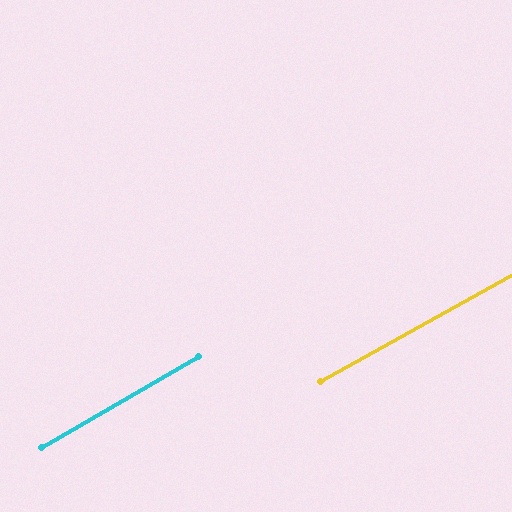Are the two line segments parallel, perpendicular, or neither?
Parallel — their directions differ by only 1.1°.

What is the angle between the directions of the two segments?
Approximately 1 degree.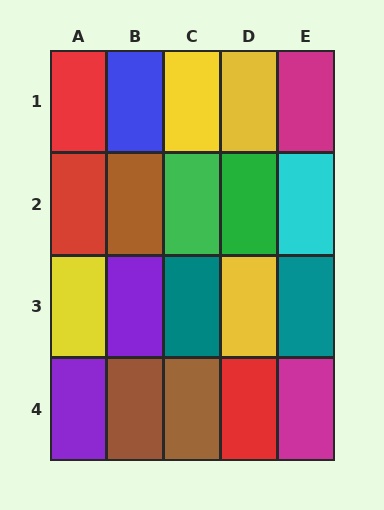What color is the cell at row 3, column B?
Purple.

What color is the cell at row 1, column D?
Yellow.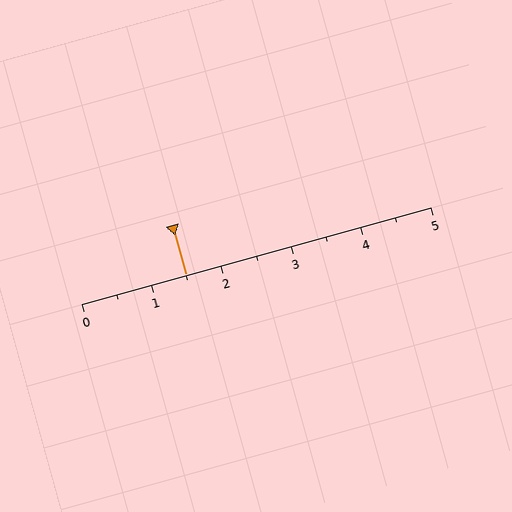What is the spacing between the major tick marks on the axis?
The major ticks are spaced 1 apart.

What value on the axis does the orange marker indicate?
The marker indicates approximately 1.5.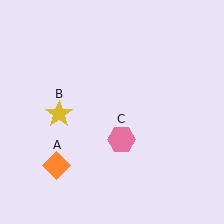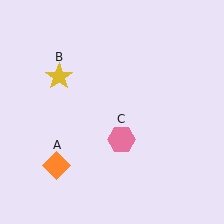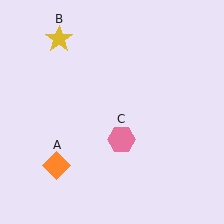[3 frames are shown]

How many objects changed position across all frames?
1 object changed position: yellow star (object B).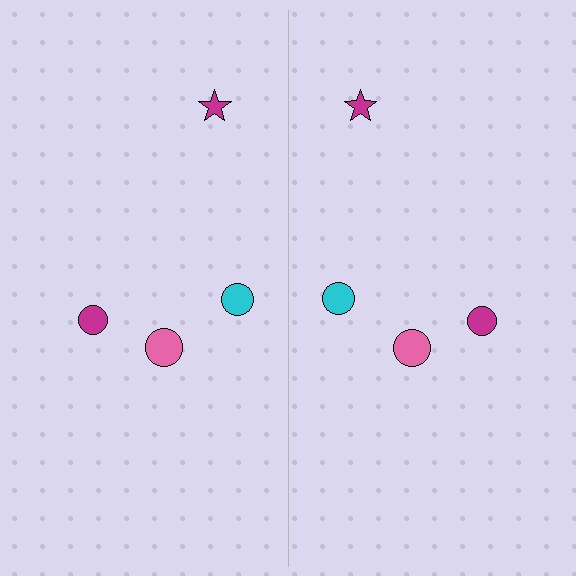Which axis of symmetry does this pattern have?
The pattern has a vertical axis of symmetry running through the center of the image.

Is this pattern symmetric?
Yes, this pattern has bilateral (reflection) symmetry.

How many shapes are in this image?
There are 8 shapes in this image.